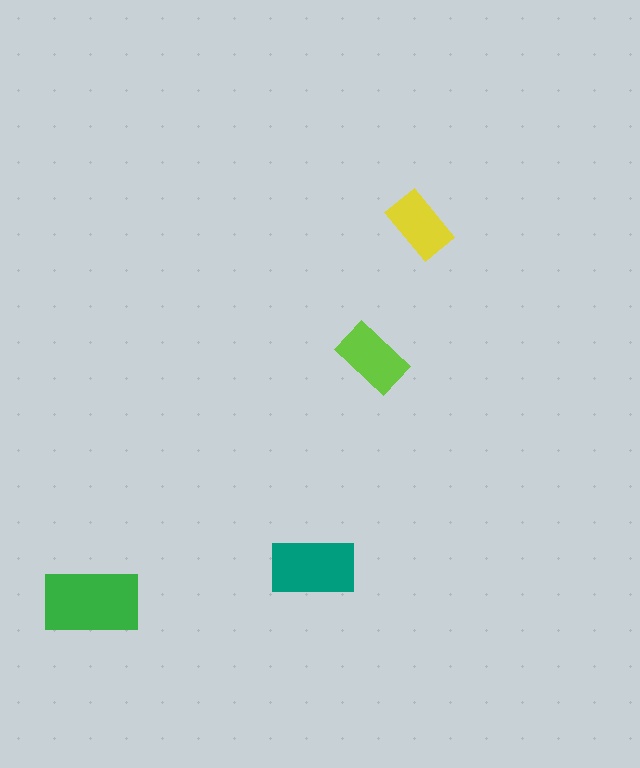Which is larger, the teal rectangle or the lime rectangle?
The teal one.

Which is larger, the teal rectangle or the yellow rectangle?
The teal one.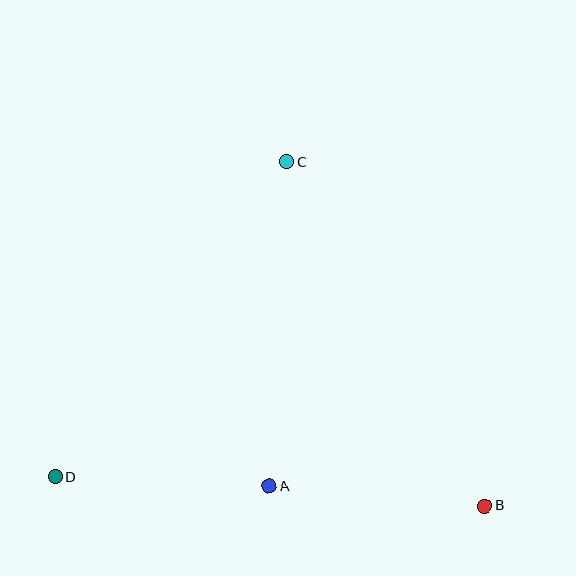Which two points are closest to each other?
Points A and D are closest to each other.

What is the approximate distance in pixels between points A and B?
The distance between A and B is approximately 217 pixels.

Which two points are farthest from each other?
Points B and D are farthest from each other.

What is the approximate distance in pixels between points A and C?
The distance between A and C is approximately 325 pixels.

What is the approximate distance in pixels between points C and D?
The distance between C and D is approximately 391 pixels.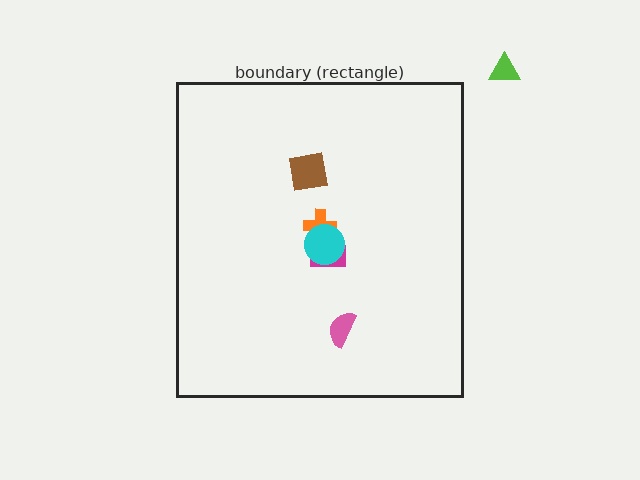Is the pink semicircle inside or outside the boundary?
Inside.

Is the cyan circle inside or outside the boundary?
Inside.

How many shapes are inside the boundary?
5 inside, 1 outside.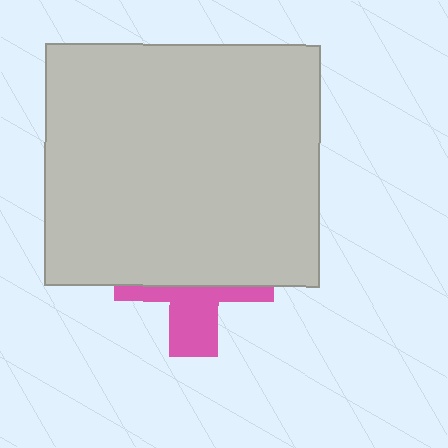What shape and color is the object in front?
The object in front is a light gray rectangle.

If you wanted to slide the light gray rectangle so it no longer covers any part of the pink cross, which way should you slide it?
Slide it up — that is the most direct way to separate the two shapes.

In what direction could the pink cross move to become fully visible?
The pink cross could move down. That would shift it out from behind the light gray rectangle entirely.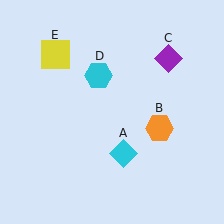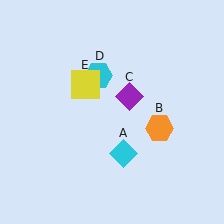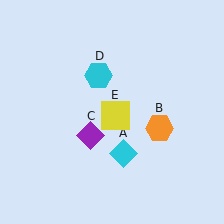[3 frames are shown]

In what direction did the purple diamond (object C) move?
The purple diamond (object C) moved down and to the left.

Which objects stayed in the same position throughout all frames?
Cyan diamond (object A) and orange hexagon (object B) and cyan hexagon (object D) remained stationary.